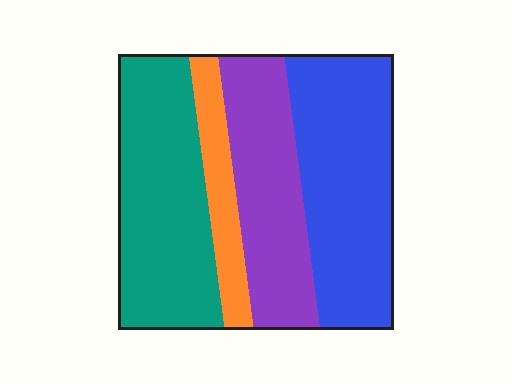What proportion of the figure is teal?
Teal takes up about one third (1/3) of the figure.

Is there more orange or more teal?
Teal.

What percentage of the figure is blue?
Blue takes up between a quarter and a half of the figure.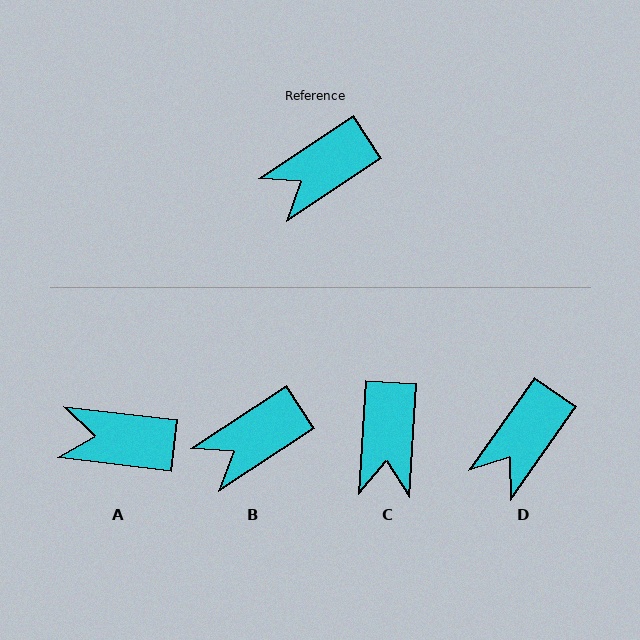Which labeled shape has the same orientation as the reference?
B.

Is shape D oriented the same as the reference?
No, it is off by about 22 degrees.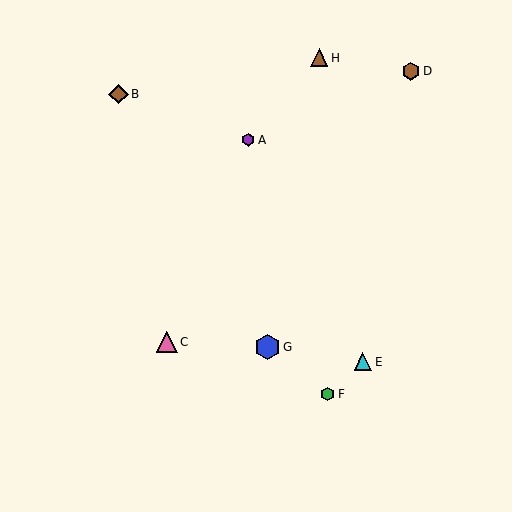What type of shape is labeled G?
Shape G is a blue hexagon.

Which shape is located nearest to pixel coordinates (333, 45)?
The brown triangle (labeled H) at (319, 58) is nearest to that location.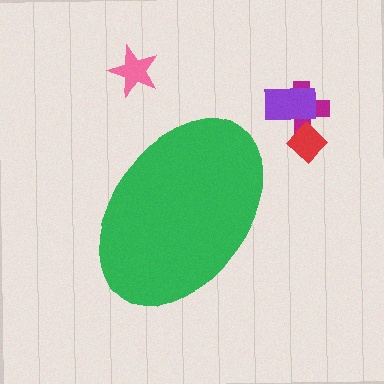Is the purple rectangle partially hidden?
No, the purple rectangle is fully visible.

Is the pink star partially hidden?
No, the pink star is fully visible.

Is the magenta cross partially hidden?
No, the magenta cross is fully visible.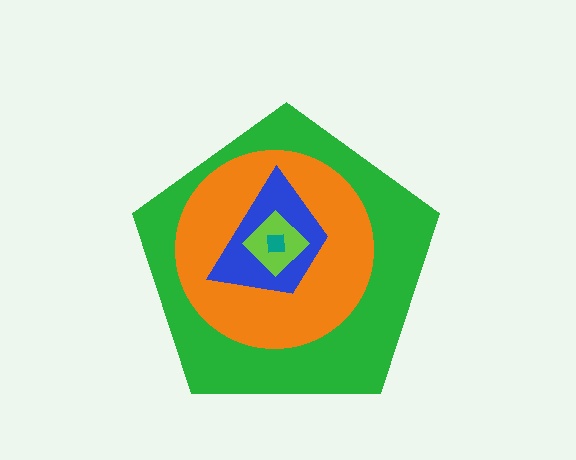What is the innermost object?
The teal square.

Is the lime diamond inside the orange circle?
Yes.